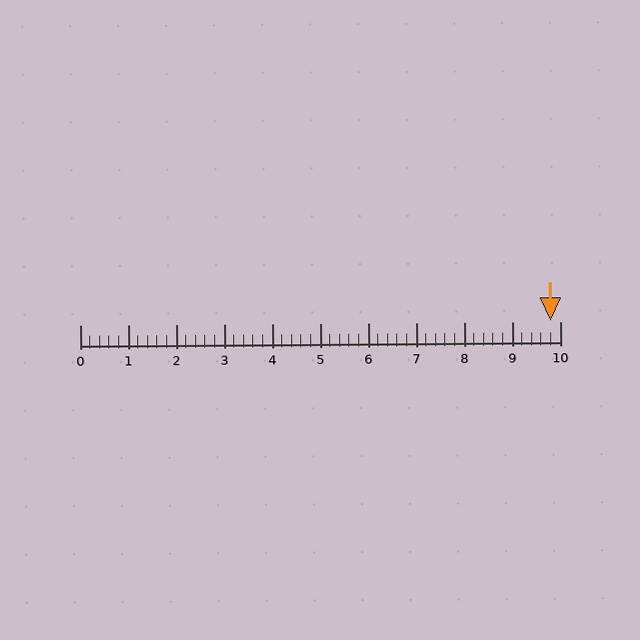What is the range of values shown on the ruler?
The ruler shows values from 0 to 10.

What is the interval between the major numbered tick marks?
The major tick marks are spaced 1 units apart.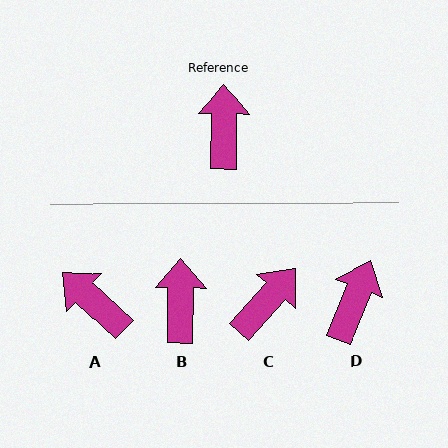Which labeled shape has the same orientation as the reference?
B.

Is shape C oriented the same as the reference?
No, it is off by about 41 degrees.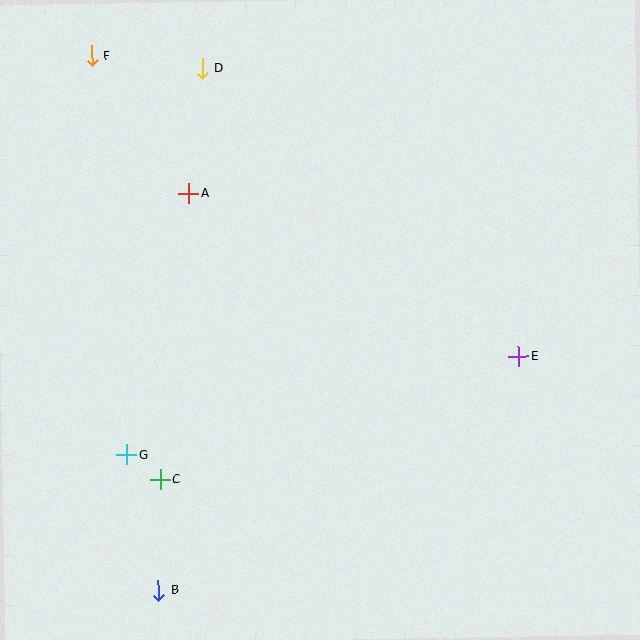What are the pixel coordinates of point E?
Point E is at (519, 356).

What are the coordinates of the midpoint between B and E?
The midpoint between B and E is at (338, 473).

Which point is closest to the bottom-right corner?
Point E is closest to the bottom-right corner.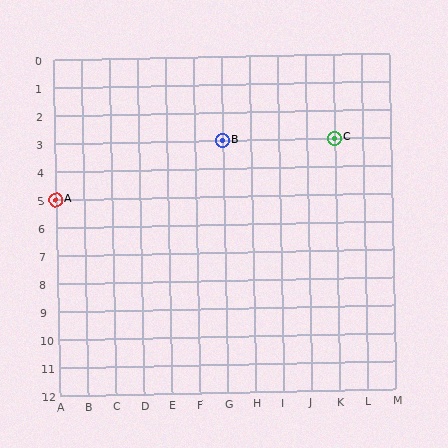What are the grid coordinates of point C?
Point C is at grid coordinates (K, 3).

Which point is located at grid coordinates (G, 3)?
Point B is at (G, 3).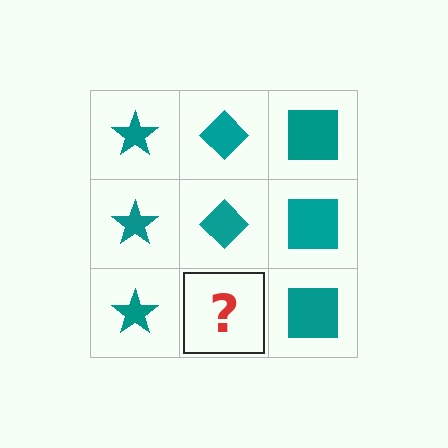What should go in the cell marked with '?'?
The missing cell should contain a teal diamond.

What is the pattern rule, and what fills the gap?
The rule is that each column has a consistent shape. The gap should be filled with a teal diamond.